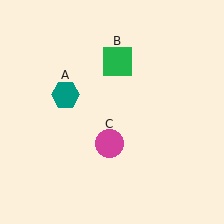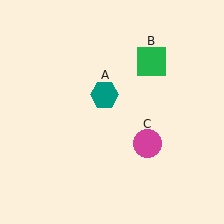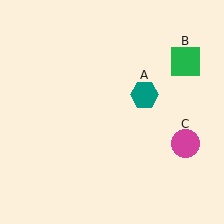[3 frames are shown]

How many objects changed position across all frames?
3 objects changed position: teal hexagon (object A), green square (object B), magenta circle (object C).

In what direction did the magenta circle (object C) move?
The magenta circle (object C) moved right.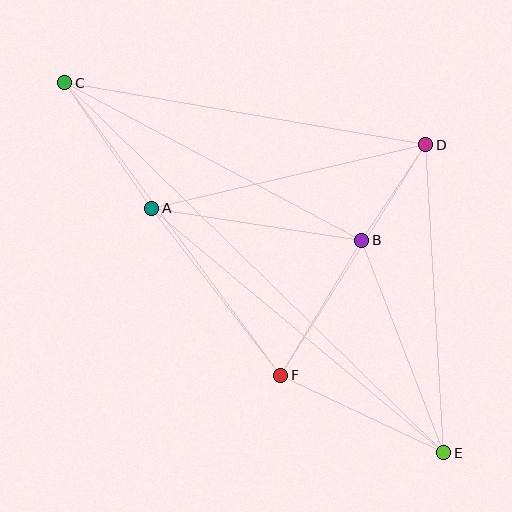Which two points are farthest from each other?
Points C and E are farthest from each other.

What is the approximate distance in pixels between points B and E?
The distance between B and E is approximately 228 pixels.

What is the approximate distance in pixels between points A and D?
The distance between A and D is approximately 281 pixels.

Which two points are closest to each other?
Points B and D are closest to each other.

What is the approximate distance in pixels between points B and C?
The distance between B and C is approximately 336 pixels.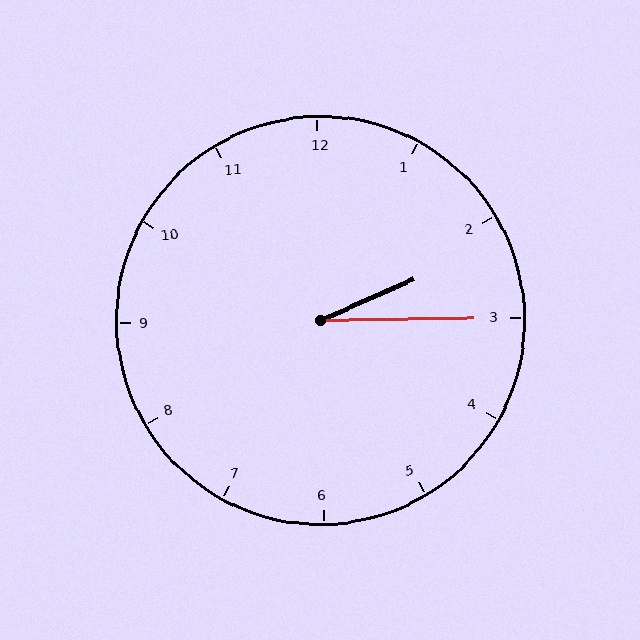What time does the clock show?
2:15.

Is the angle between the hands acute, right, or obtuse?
It is acute.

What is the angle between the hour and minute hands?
Approximately 22 degrees.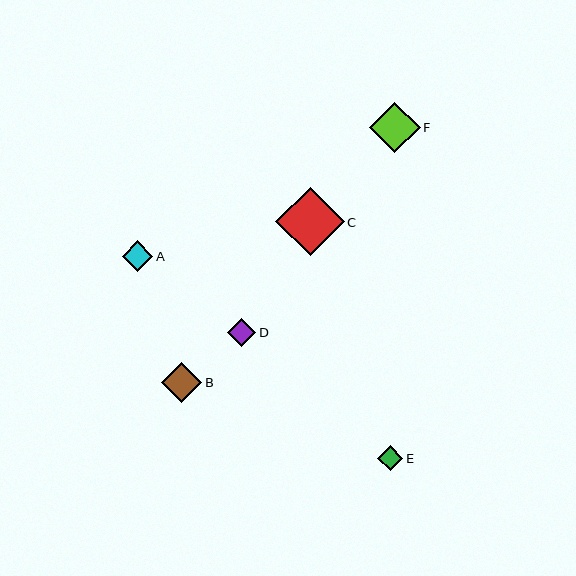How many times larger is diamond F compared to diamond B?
Diamond F is approximately 1.3 times the size of diamond B.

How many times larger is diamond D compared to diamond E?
Diamond D is approximately 1.1 times the size of diamond E.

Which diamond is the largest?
Diamond C is the largest with a size of approximately 68 pixels.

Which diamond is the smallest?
Diamond E is the smallest with a size of approximately 25 pixels.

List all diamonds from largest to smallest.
From largest to smallest: C, F, B, A, D, E.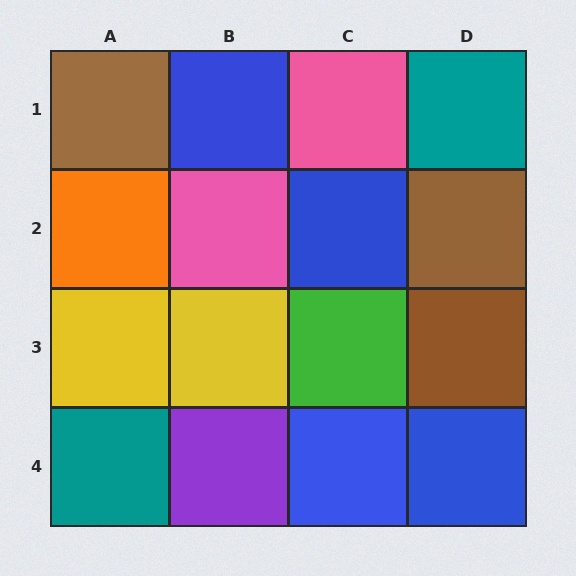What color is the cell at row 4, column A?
Teal.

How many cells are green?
1 cell is green.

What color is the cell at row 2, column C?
Blue.